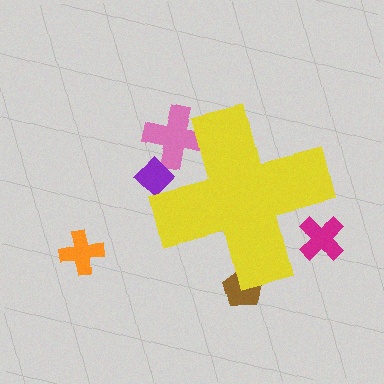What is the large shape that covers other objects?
A yellow cross.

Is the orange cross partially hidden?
No, the orange cross is fully visible.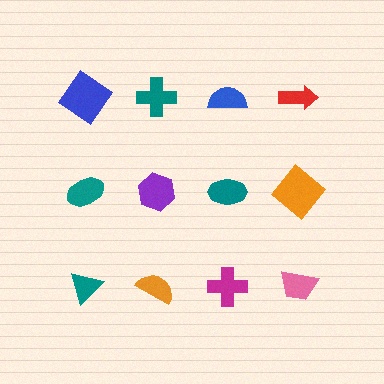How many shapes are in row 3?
4 shapes.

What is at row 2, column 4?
An orange diamond.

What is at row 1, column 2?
A teal cross.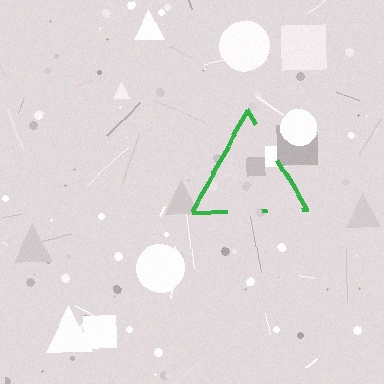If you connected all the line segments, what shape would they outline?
They would outline a triangle.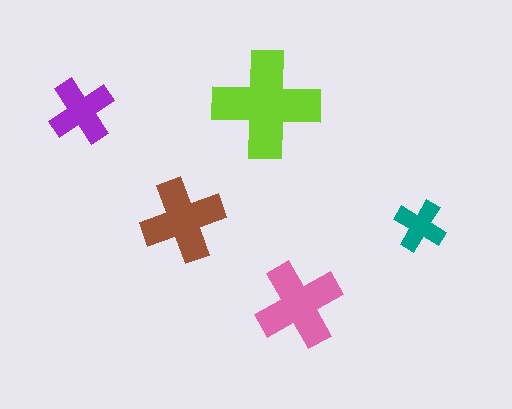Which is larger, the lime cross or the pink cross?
The lime one.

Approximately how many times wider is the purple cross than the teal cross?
About 1.5 times wider.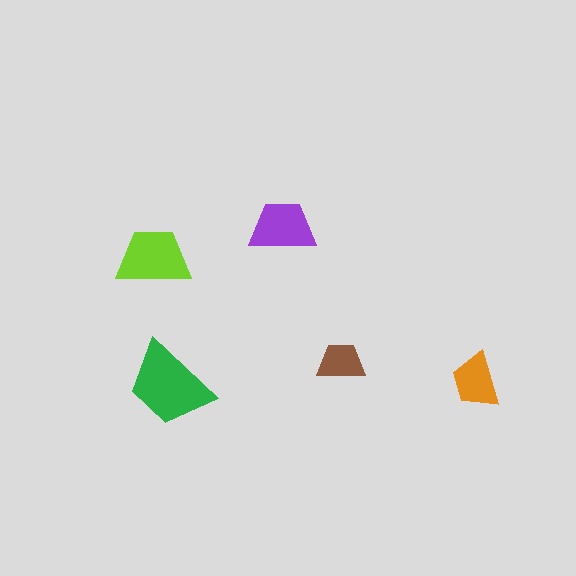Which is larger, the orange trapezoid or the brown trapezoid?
The orange one.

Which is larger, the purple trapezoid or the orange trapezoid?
The purple one.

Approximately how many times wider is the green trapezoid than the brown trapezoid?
About 2 times wider.